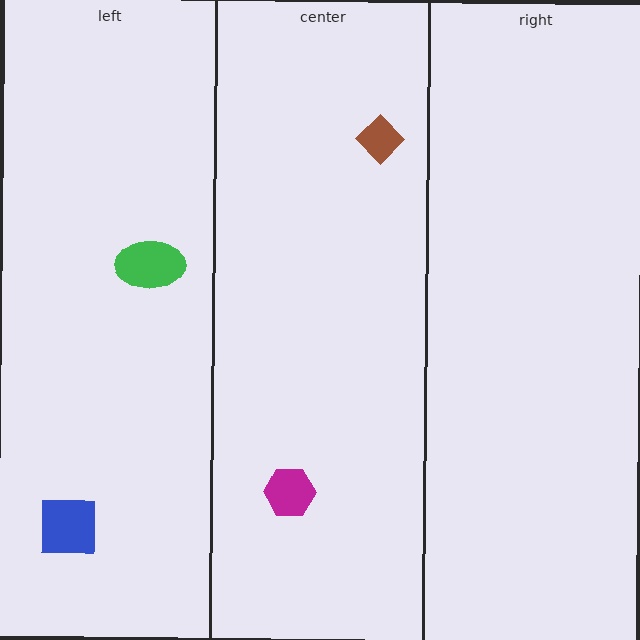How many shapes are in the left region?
2.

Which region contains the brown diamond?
The center region.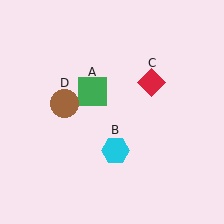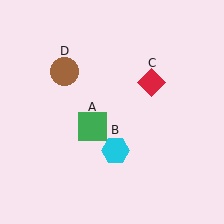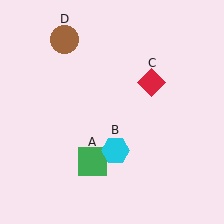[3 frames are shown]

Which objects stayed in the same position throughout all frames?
Cyan hexagon (object B) and red diamond (object C) remained stationary.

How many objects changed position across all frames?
2 objects changed position: green square (object A), brown circle (object D).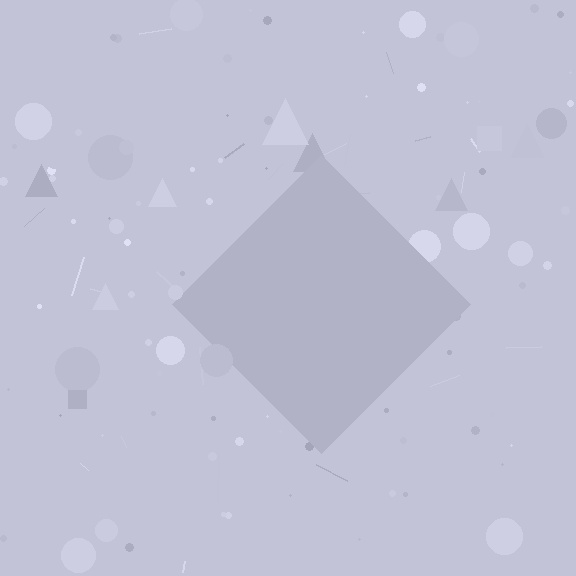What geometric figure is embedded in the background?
A diamond is embedded in the background.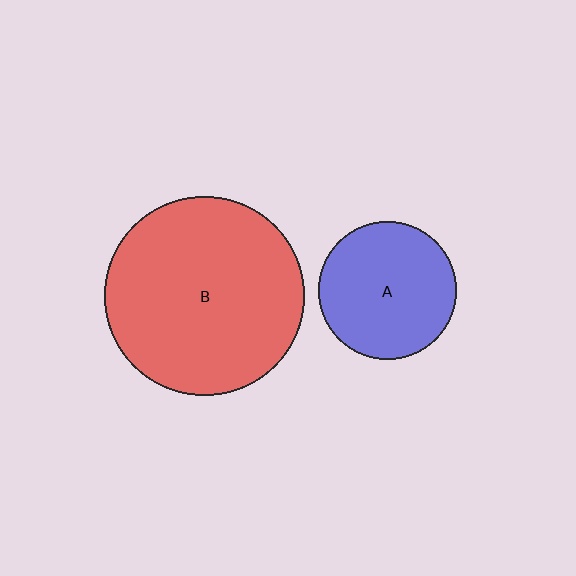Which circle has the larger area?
Circle B (red).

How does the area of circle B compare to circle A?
Approximately 2.1 times.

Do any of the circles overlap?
No, none of the circles overlap.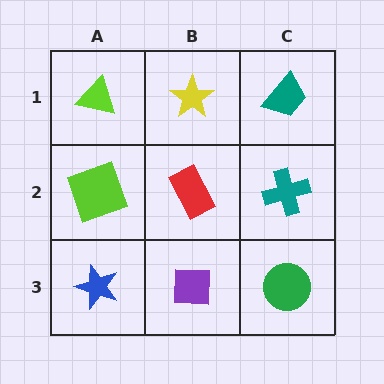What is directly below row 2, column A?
A blue star.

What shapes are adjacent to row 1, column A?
A lime square (row 2, column A), a yellow star (row 1, column B).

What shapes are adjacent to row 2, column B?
A yellow star (row 1, column B), a purple square (row 3, column B), a lime square (row 2, column A), a teal cross (row 2, column C).